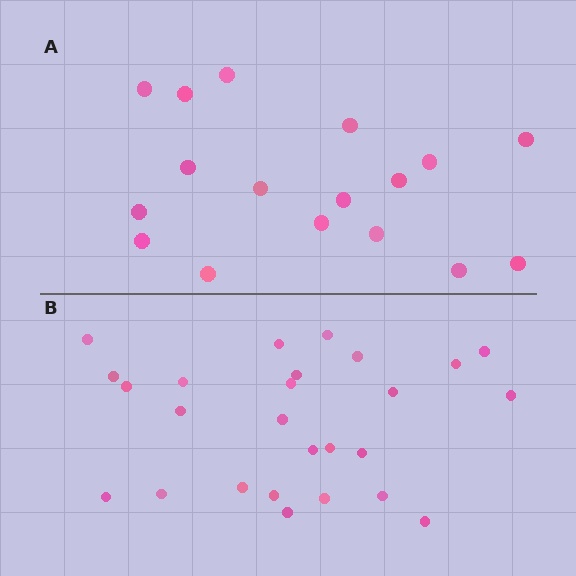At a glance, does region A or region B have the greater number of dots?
Region B (the bottom region) has more dots.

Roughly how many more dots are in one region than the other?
Region B has roughly 8 or so more dots than region A.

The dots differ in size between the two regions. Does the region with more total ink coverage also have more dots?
No. Region A has more total ink coverage because its dots are larger, but region B actually contains more individual dots. Total area can be misleading — the number of items is what matters here.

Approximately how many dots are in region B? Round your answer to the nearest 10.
About 30 dots. (The exact count is 26, which rounds to 30.)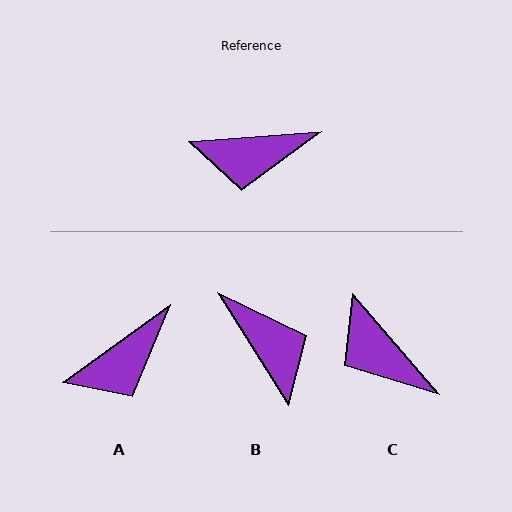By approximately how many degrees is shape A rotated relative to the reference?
Approximately 32 degrees counter-clockwise.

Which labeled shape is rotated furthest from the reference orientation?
B, about 118 degrees away.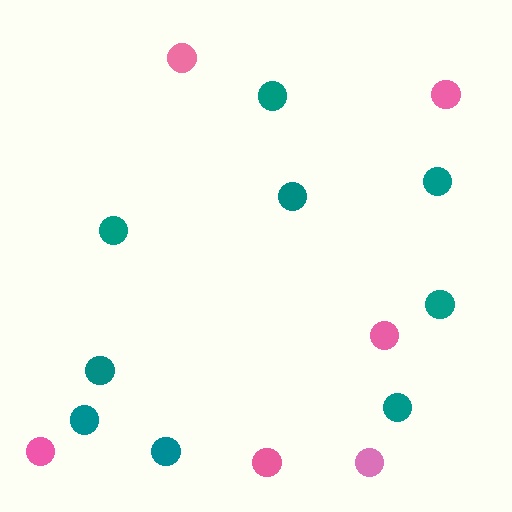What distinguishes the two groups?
There are 2 groups: one group of pink circles (6) and one group of teal circles (9).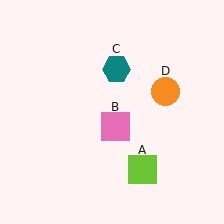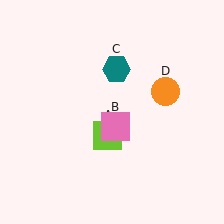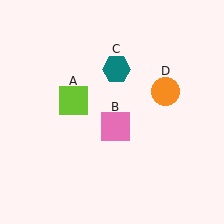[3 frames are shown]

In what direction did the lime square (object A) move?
The lime square (object A) moved up and to the left.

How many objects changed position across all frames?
1 object changed position: lime square (object A).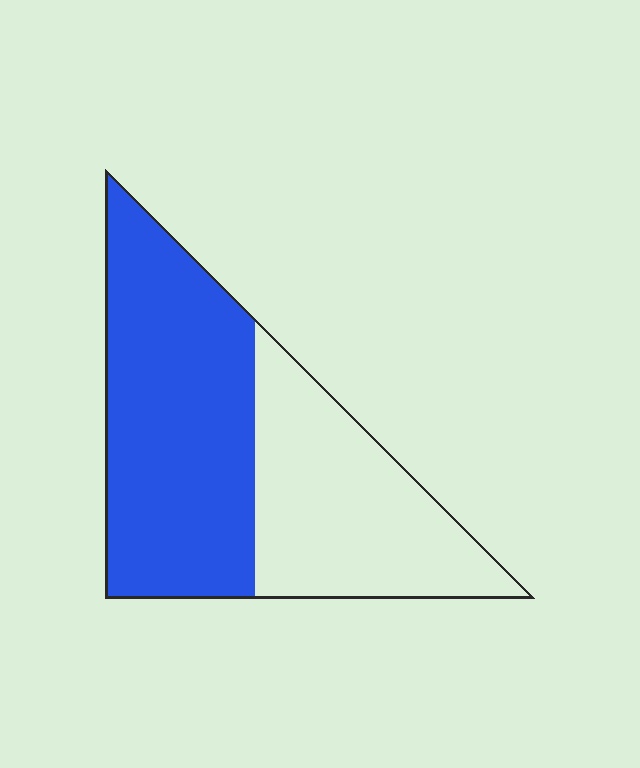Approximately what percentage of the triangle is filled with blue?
Approximately 60%.